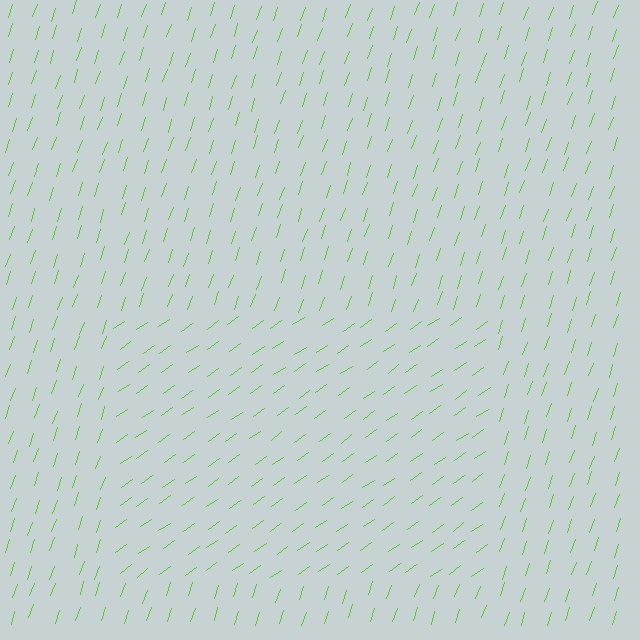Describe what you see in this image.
The image is filled with small lime line segments. A rectangle region in the image has lines oriented differently from the surrounding lines, creating a visible texture boundary.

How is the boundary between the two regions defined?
The boundary is defined purely by a change in line orientation (approximately 36 degrees difference). All lines are the same color and thickness.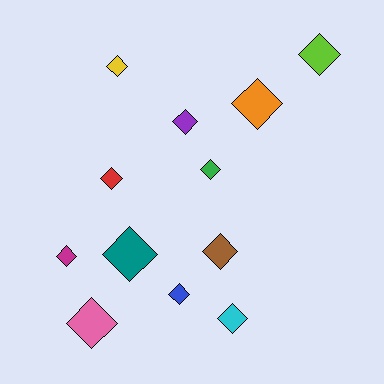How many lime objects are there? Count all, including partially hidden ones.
There is 1 lime object.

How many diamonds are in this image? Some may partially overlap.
There are 12 diamonds.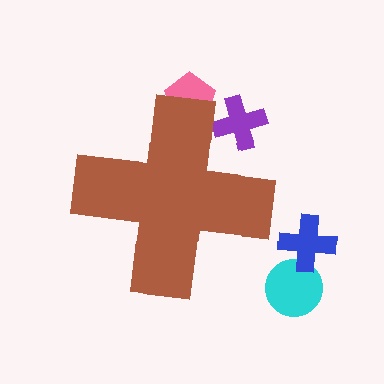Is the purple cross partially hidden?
Yes, the purple cross is partially hidden behind the brown cross.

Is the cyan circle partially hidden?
No, the cyan circle is fully visible.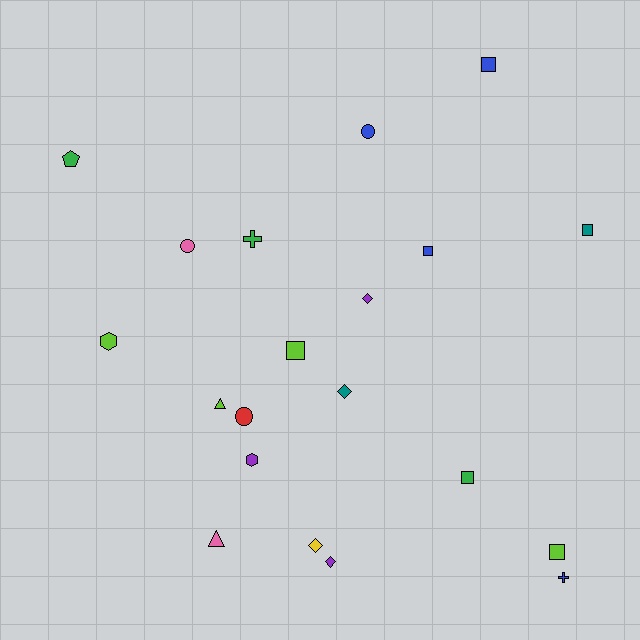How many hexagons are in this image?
There are 2 hexagons.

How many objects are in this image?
There are 20 objects.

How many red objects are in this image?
There is 1 red object.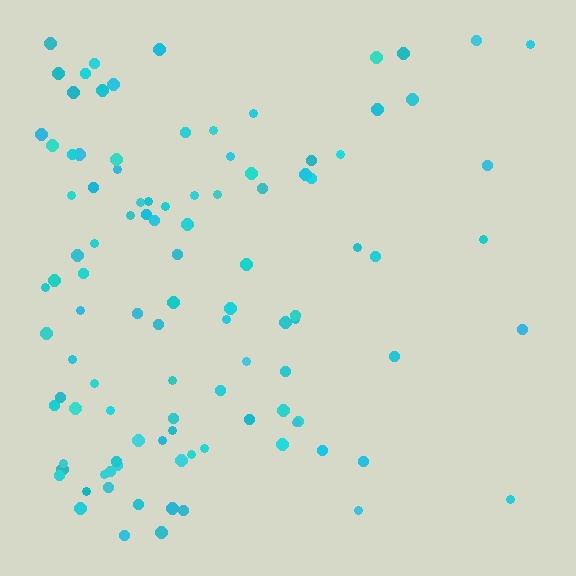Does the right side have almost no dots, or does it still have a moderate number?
Still a moderate number, just noticeably fewer than the left.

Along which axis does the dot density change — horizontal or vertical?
Horizontal.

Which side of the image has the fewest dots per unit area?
The right.